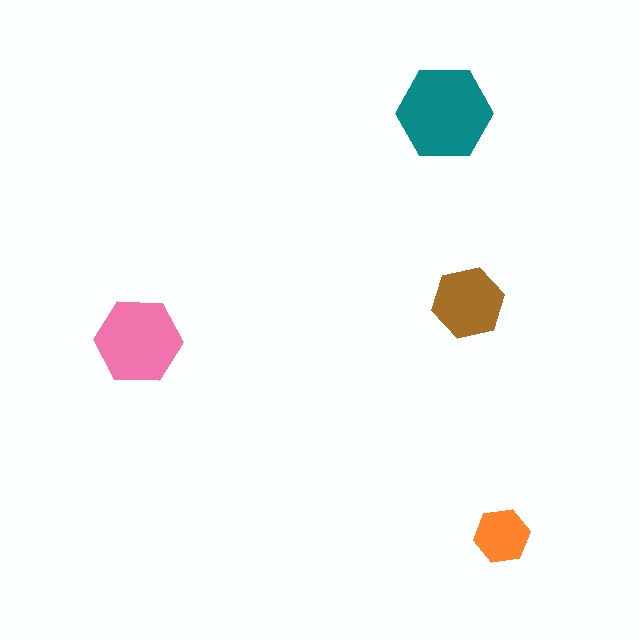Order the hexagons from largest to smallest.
the teal one, the pink one, the brown one, the orange one.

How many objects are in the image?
There are 4 objects in the image.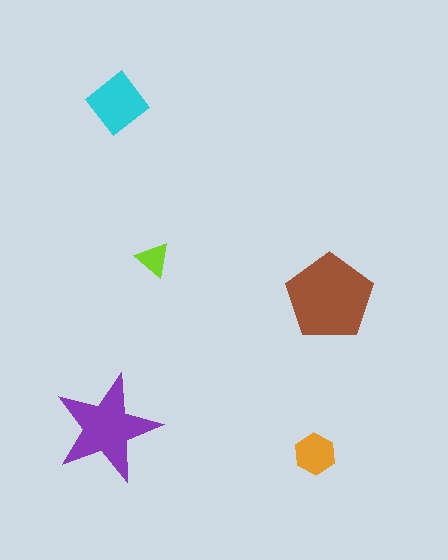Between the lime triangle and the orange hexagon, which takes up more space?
The orange hexagon.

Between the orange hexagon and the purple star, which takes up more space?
The purple star.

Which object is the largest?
The brown pentagon.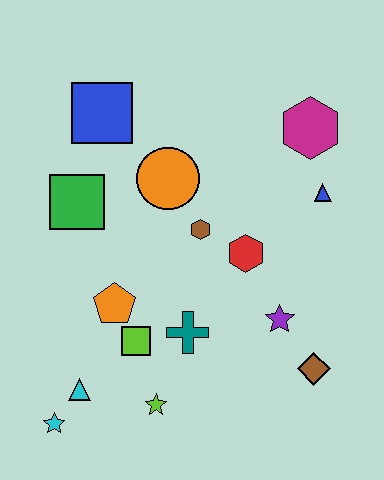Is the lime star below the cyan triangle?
Yes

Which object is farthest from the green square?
The brown diamond is farthest from the green square.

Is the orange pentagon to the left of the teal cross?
Yes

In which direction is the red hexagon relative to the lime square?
The red hexagon is to the right of the lime square.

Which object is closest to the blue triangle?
The magenta hexagon is closest to the blue triangle.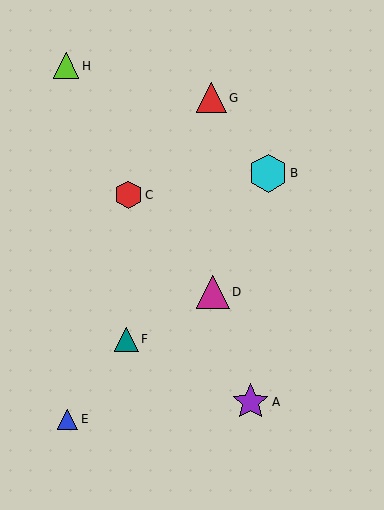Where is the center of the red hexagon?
The center of the red hexagon is at (128, 195).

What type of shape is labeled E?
Shape E is a blue triangle.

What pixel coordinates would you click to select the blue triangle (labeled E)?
Click at (67, 419) to select the blue triangle E.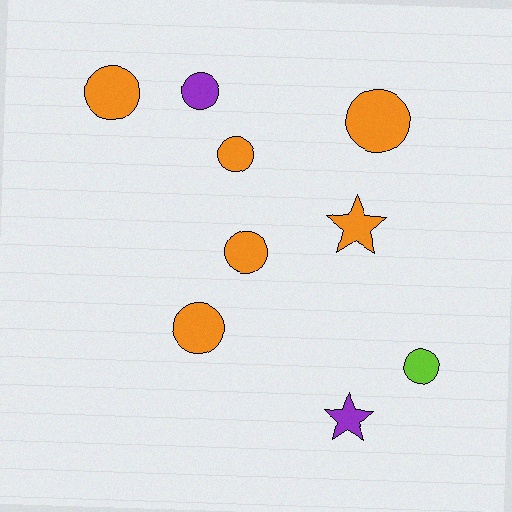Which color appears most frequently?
Orange, with 6 objects.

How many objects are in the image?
There are 9 objects.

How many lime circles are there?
There is 1 lime circle.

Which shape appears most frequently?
Circle, with 7 objects.